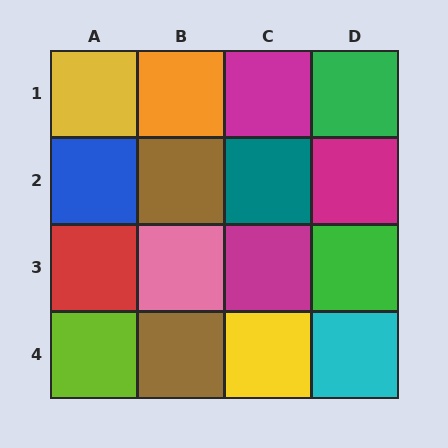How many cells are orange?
1 cell is orange.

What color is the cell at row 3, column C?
Magenta.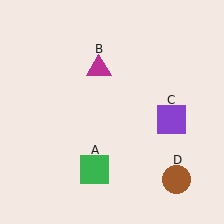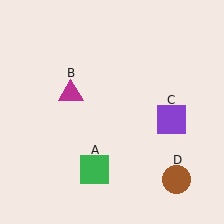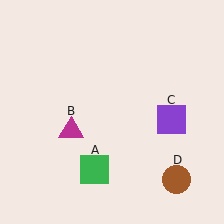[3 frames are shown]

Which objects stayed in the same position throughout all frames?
Green square (object A) and purple square (object C) and brown circle (object D) remained stationary.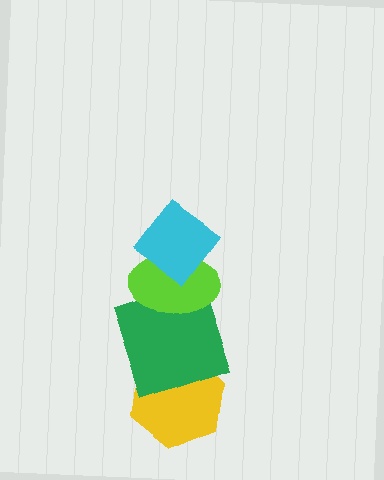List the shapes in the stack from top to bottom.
From top to bottom: the cyan diamond, the lime ellipse, the green square, the yellow hexagon.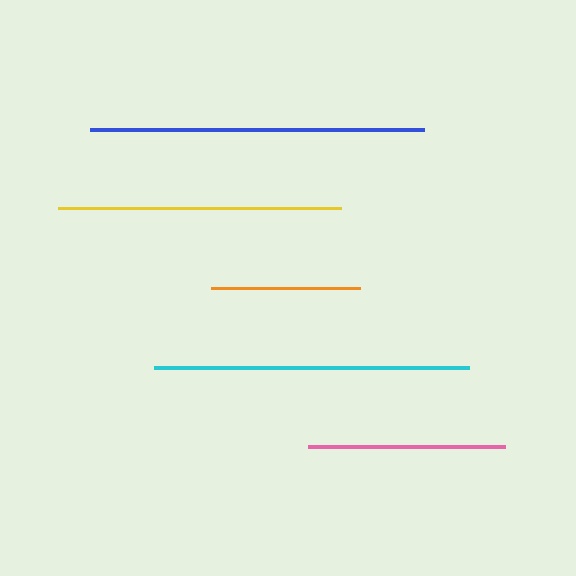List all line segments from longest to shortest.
From longest to shortest: blue, cyan, yellow, pink, orange.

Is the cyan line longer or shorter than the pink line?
The cyan line is longer than the pink line.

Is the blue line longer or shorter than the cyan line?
The blue line is longer than the cyan line.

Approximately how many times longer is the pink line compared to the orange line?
The pink line is approximately 1.3 times the length of the orange line.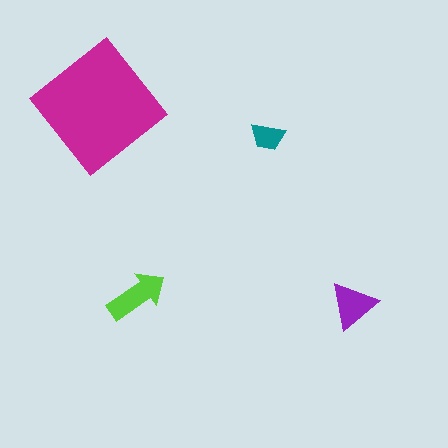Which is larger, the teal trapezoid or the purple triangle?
The purple triangle.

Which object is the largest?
The magenta diamond.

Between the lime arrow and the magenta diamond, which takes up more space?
The magenta diamond.